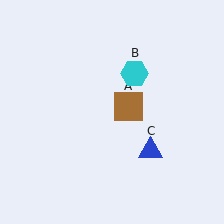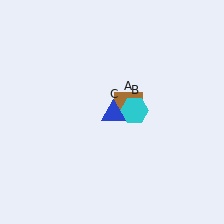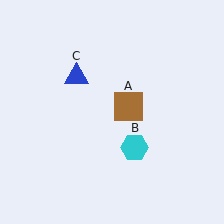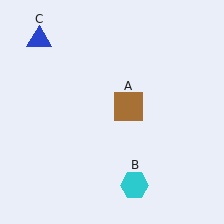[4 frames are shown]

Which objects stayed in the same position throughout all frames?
Brown square (object A) remained stationary.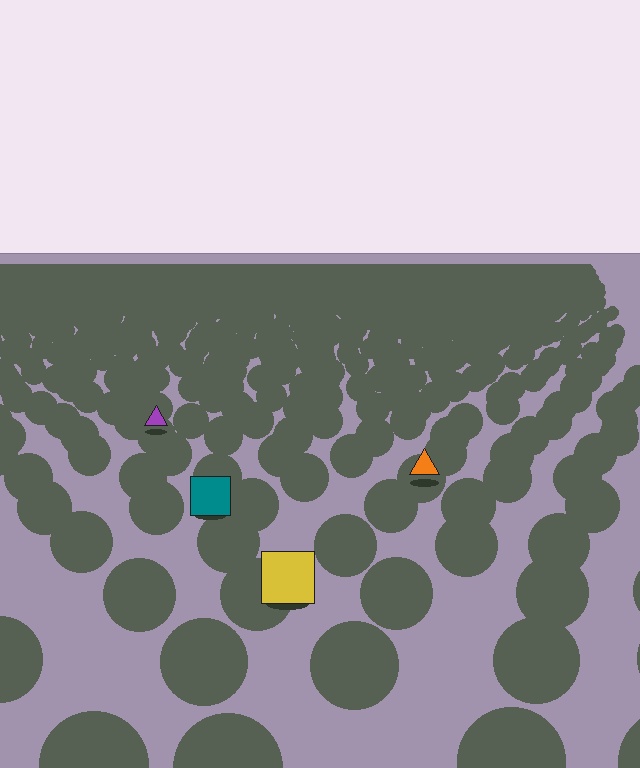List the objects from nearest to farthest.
From nearest to farthest: the yellow square, the teal square, the orange triangle, the purple triangle.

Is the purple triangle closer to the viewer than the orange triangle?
No. The orange triangle is closer — you can tell from the texture gradient: the ground texture is coarser near it.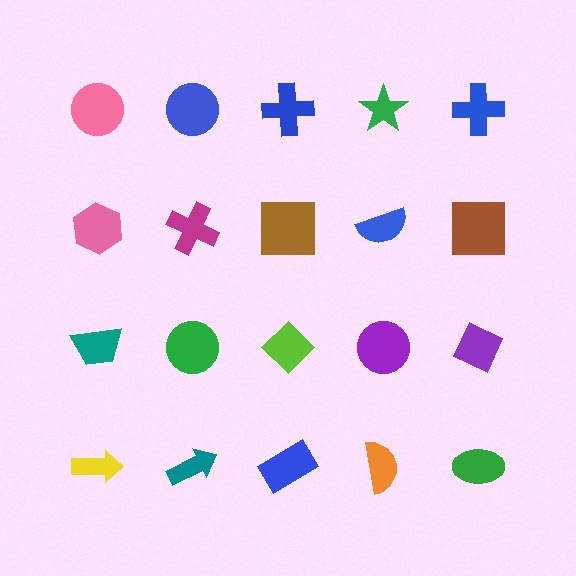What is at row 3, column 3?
A lime diamond.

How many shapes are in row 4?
5 shapes.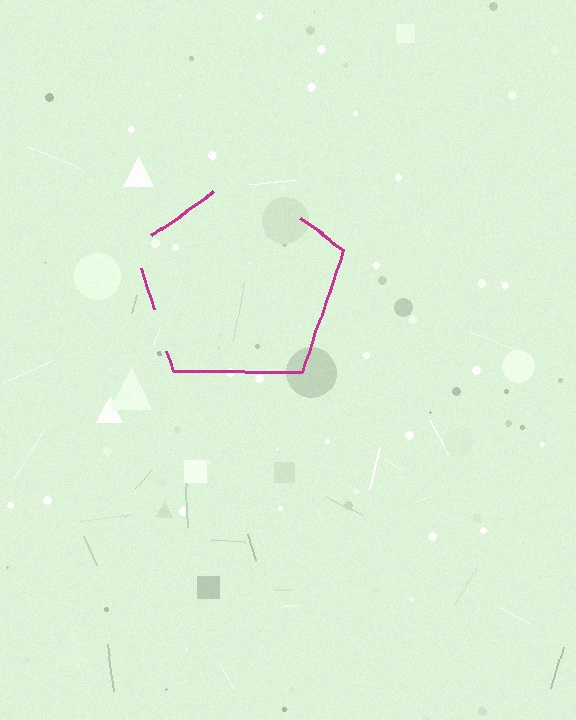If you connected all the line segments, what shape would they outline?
They would outline a pentagon.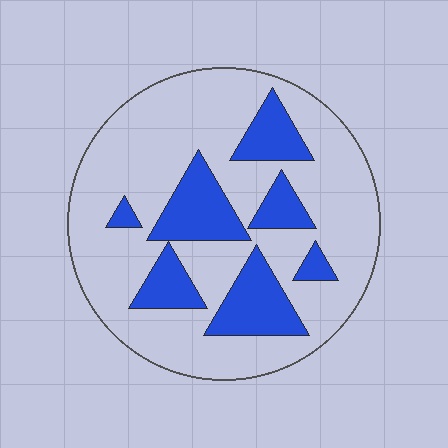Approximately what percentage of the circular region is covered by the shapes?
Approximately 25%.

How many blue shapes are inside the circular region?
7.